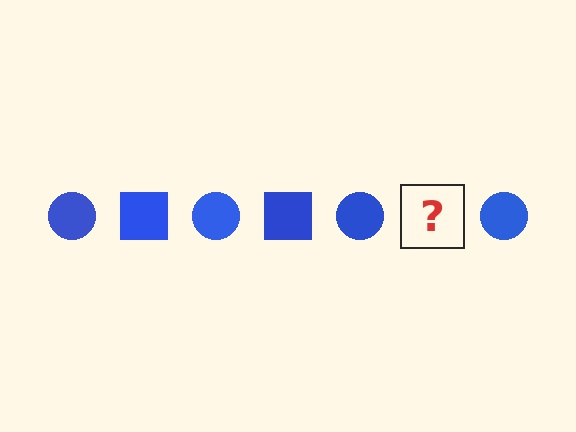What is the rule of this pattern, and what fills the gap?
The rule is that the pattern cycles through circle, square shapes in blue. The gap should be filled with a blue square.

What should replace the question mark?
The question mark should be replaced with a blue square.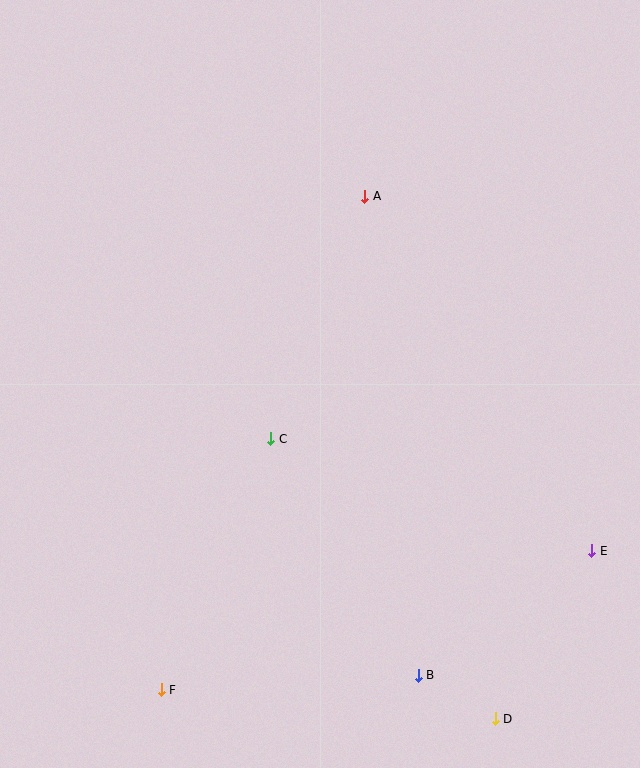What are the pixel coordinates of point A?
Point A is at (365, 196).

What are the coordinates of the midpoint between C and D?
The midpoint between C and D is at (383, 579).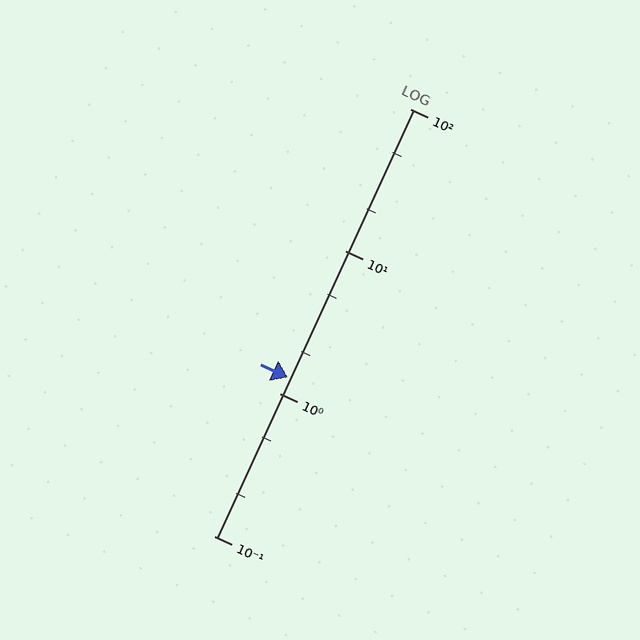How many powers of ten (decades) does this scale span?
The scale spans 3 decades, from 0.1 to 100.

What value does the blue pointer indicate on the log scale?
The pointer indicates approximately 1.3.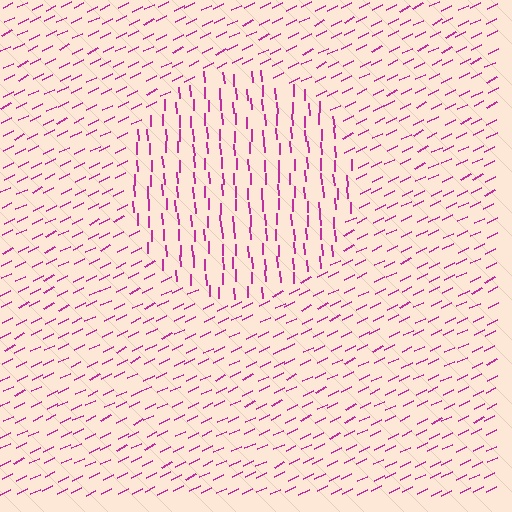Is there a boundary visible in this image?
Yes, there is a texture boundary formed by a change in line orientation.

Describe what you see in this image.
The image is filled with small magenta line segments. A circle region in the image has lines oriented differently from the surrounding lines, creating a visible texture boundary.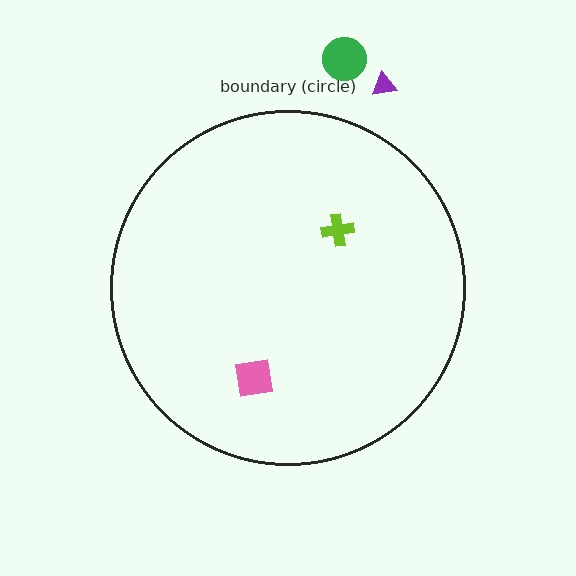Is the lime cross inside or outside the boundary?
Inside.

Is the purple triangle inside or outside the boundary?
Outside.